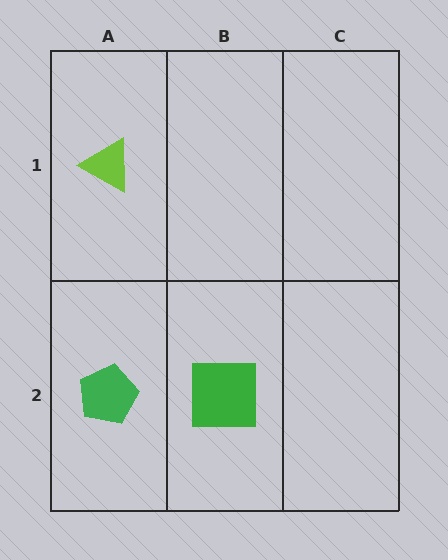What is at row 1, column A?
A lime triangle.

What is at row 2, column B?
A green square.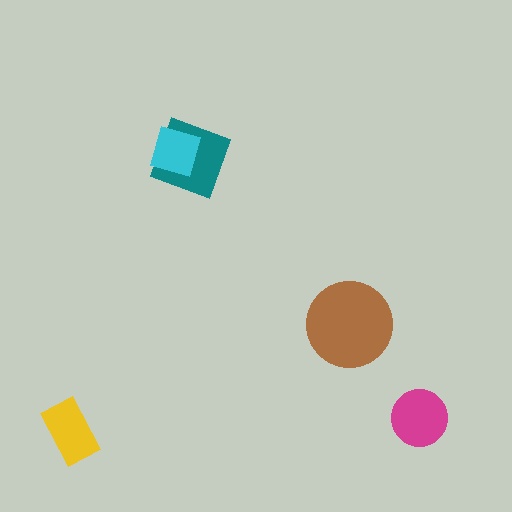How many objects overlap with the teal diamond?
1 object overlaps with the teal diamond.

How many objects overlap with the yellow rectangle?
0 objects overlap with the yellow rectangle.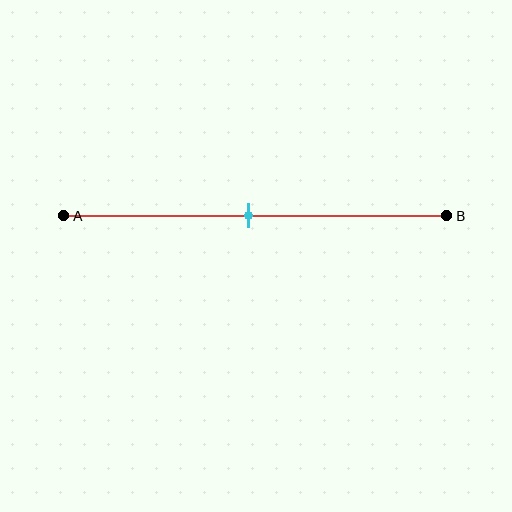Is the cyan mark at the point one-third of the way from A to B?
No, the mark is at about 50% from A, not at the 33% one-third point.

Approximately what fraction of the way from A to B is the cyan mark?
The cyan mark is approximately 50% of the way from A to B.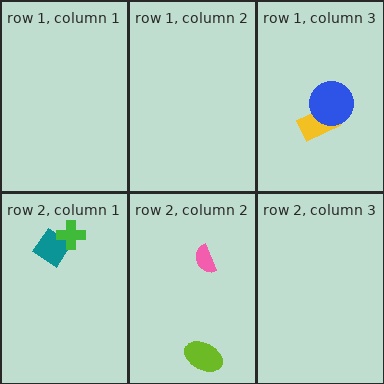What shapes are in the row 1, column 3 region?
The yellow rectangle, the blue circle.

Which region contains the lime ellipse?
The row 2, column 2 region.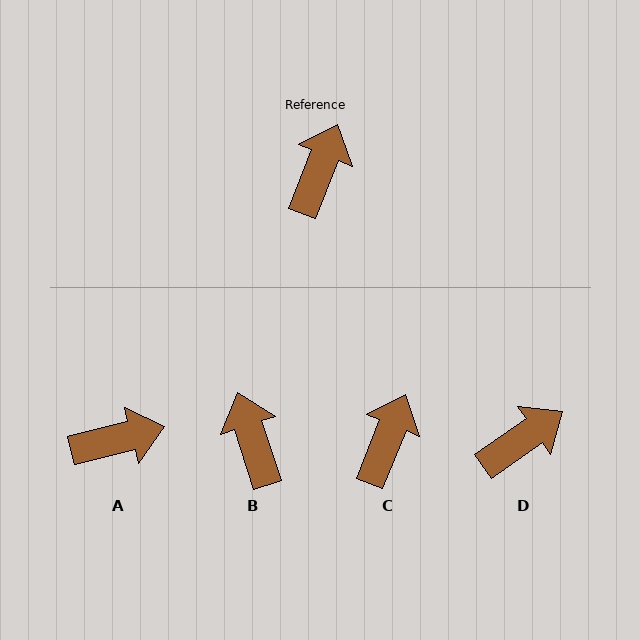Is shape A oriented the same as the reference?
No, it is off by about 54 degrees.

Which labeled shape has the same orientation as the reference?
C.